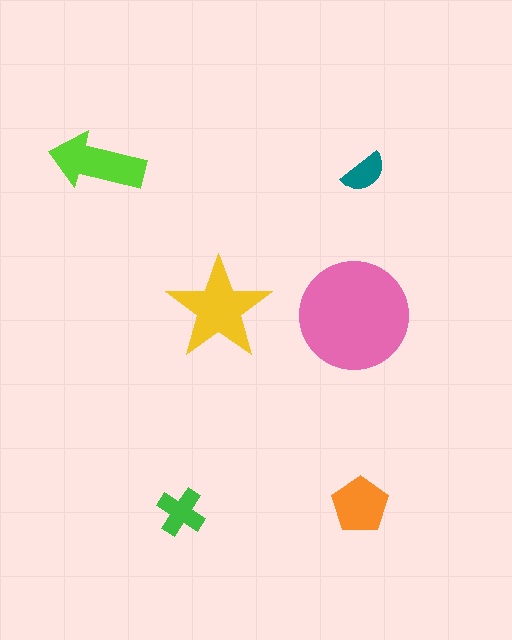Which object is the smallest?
The teal semicircle.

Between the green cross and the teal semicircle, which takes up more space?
The green cross.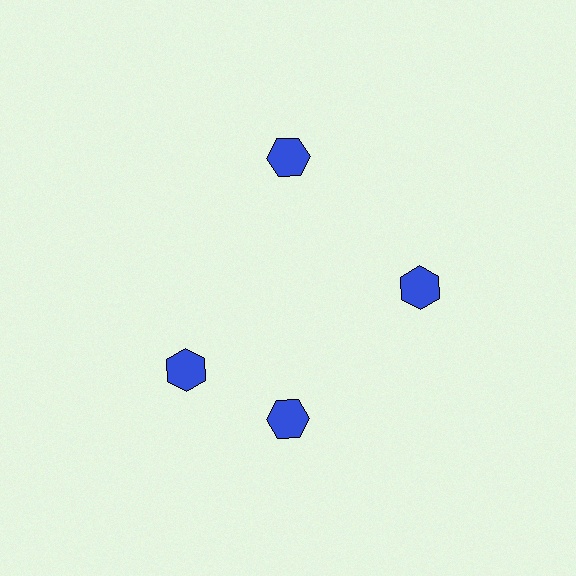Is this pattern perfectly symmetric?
No. The 4 blue hexagons are arranged in a ring, but one element near the 9 o'clock position is rotated out of alignment along the ring, breaking the 4-fold rotational symmetry.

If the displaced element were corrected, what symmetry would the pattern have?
It would have 4-fold rotational symmetry — the pattern would map onto itself every 90 degrees.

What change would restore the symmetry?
The symmetry would be restored by rotating it back into even spacing with its neighbors so that all 4 hexagons sit at equal angles and equal distance from the center.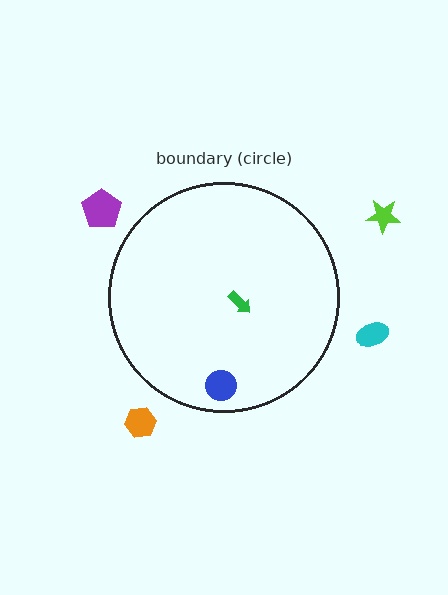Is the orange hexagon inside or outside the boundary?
Outside.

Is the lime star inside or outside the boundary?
Outside.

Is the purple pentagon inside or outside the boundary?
Outside.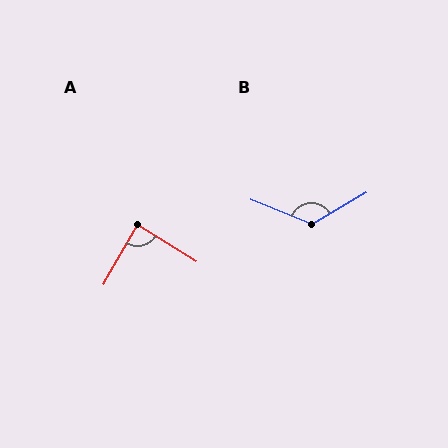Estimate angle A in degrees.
Approximately 87 degrees.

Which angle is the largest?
B, at approximately 127 degrees.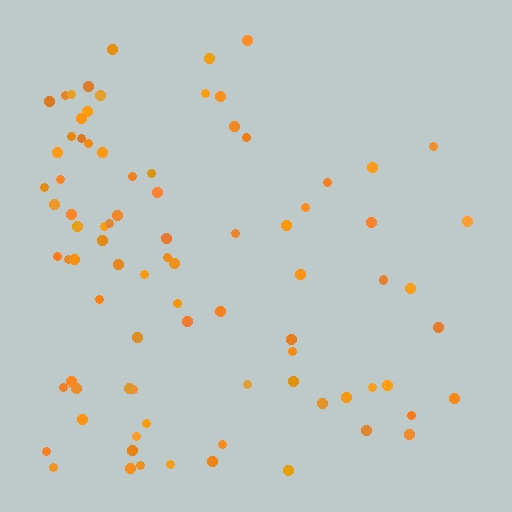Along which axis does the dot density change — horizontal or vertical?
Horizontal.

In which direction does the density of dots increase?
From right to left, with the left side densest.